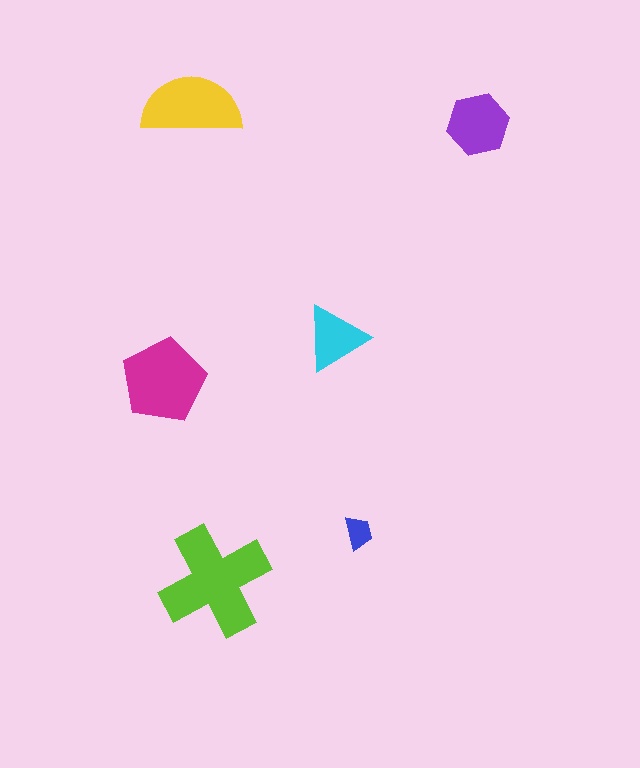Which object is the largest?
The lime cross.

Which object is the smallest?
The blue trapezoid.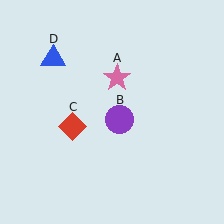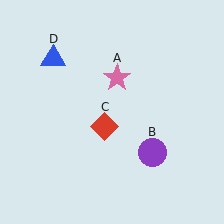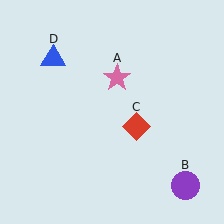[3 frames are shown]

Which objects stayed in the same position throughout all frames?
Pink star (object A) and blue triangle (object D) remained stationary.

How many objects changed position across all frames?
2 objects changed position: purple circle (object B), red diamond (object C).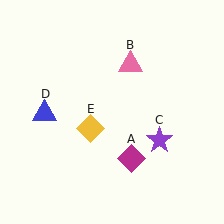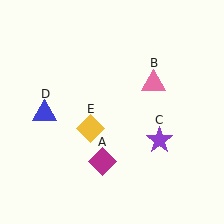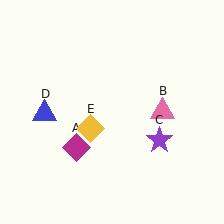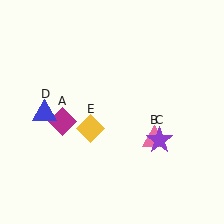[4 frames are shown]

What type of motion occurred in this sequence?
The magenta diamond (object A), pink triangle (object B) rotated clockwise around the center of the scene.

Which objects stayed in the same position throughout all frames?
Purple star (object C) and blue triangle (object D) and yellow diamond (object E) remained stationary.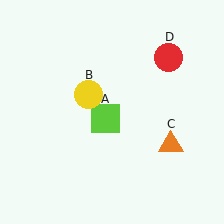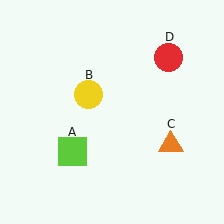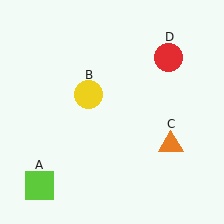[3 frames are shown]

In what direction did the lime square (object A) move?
The lime square (object A) moved down and to the left.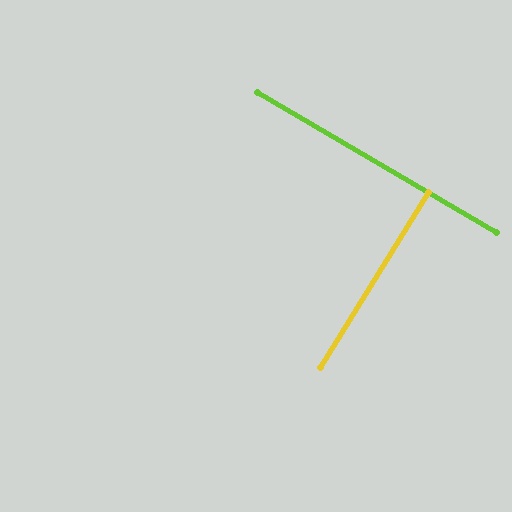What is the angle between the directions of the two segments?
Approximately 89 degrees.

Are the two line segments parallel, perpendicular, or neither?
Perpendicular — they meet at approximately 89°.